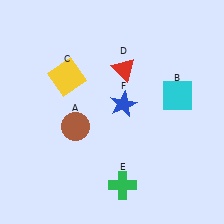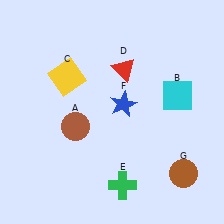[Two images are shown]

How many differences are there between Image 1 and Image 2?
There is 1 difference between the two images.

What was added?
A brown circle (G) was added in Image 2.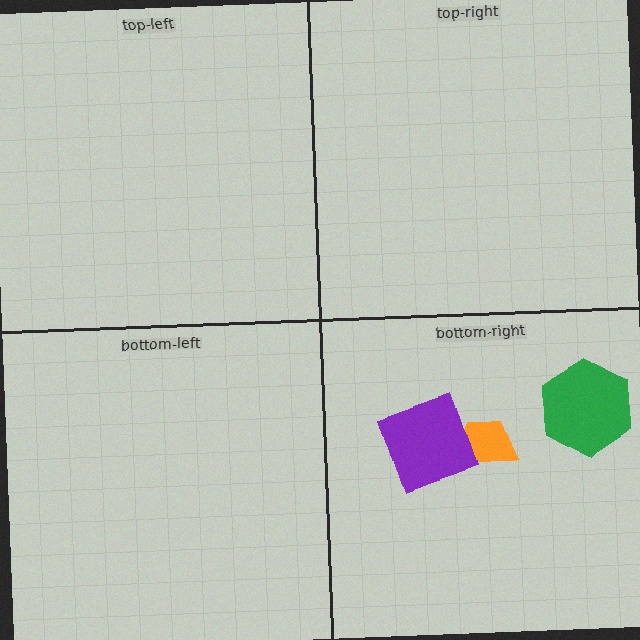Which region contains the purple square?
The bottom-right region.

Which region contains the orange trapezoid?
The bottom-right region.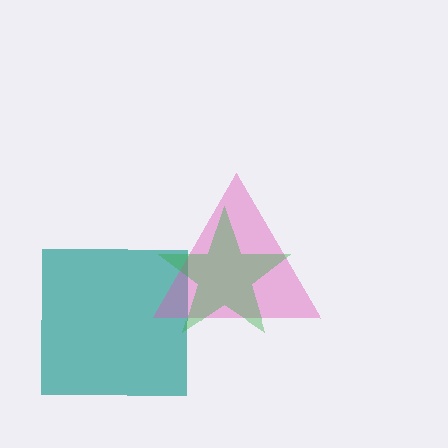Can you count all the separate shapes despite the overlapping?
Yes, there are 3 separate shapes.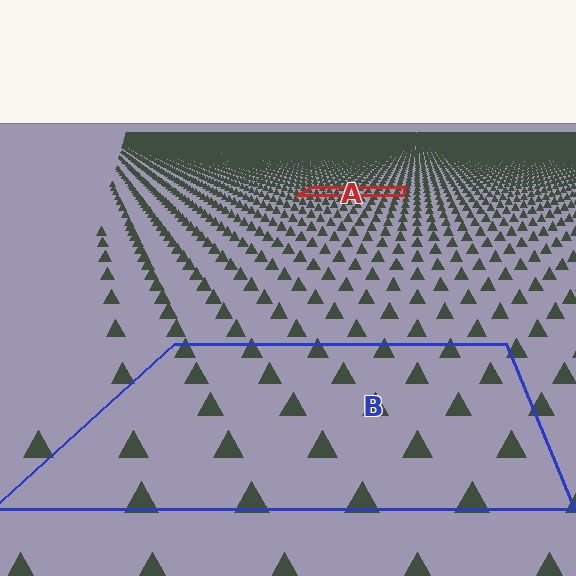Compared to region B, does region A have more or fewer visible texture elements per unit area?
Region A has more texture elements per unit area — they are packed more densely because it is farther away.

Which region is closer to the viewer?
Region B is closer. The texture elements there are larger and more spread out.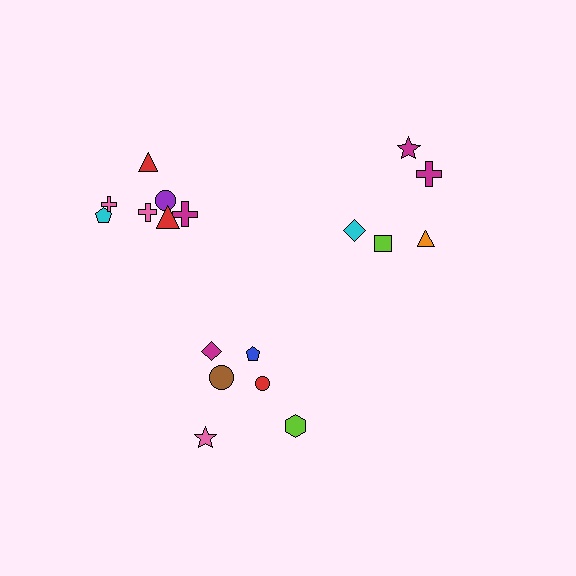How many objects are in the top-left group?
There are 7 objects.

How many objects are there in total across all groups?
There are 18 objects.